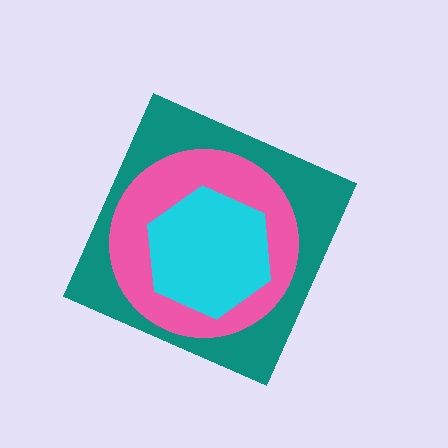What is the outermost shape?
The teal diamond.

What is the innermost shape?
The cyan hexagon.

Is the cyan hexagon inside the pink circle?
Yes.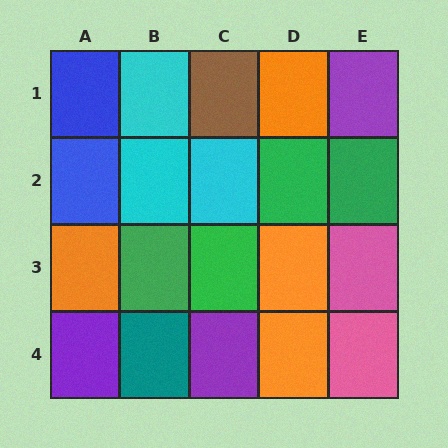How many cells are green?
4 cells are green.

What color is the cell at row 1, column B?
Cyan.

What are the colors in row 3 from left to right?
Orange, green, green, orange, pink.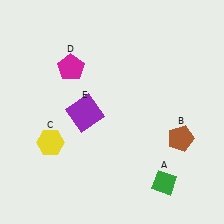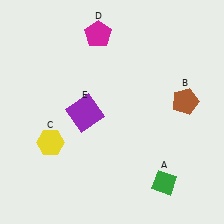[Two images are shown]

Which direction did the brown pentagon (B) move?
The brown pentagon (B) moved up.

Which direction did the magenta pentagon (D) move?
The magenta pentagon (D) moved up.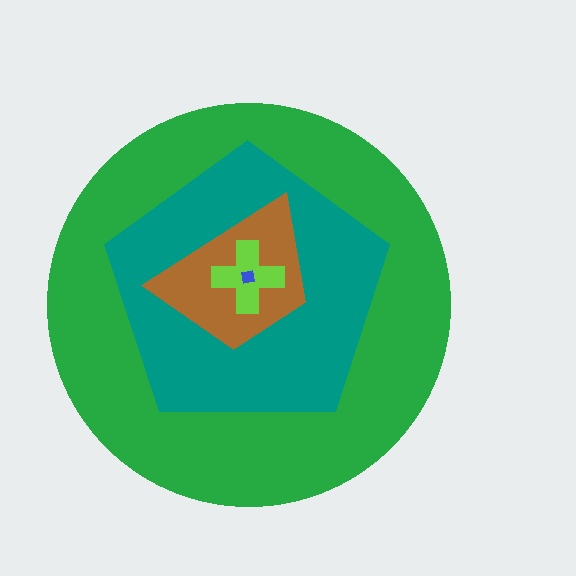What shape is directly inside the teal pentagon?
The brown trapezoid.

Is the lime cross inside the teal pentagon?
Yes.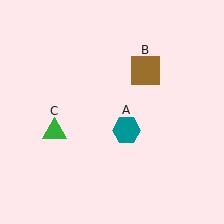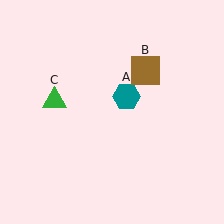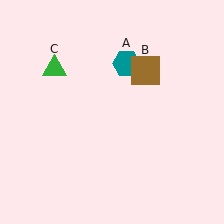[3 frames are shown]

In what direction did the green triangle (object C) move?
The green triangle (object C) moved up.